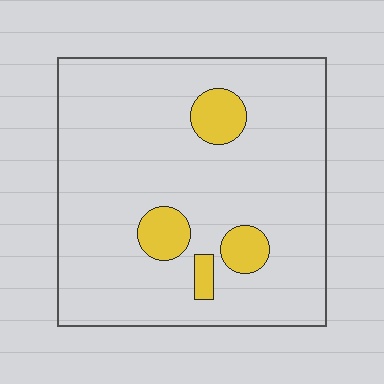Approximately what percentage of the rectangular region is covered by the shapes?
Approximately 10%.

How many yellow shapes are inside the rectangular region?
4.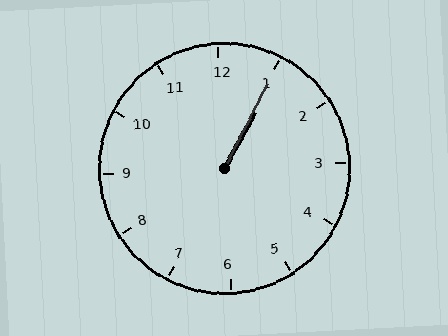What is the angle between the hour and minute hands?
Approximately 2 degrees.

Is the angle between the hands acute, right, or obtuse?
It is acute.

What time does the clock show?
1:05.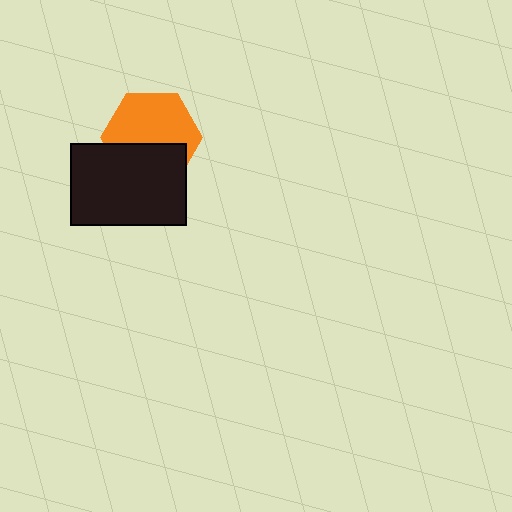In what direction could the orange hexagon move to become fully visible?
The orange hexagon could move up. That would shift it out from behind the black rectangle entirely.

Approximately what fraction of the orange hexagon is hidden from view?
Roughly 39% of the orange hexagon is hidden behind the black rectangle.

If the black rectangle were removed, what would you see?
You would see the complete orange hexagon.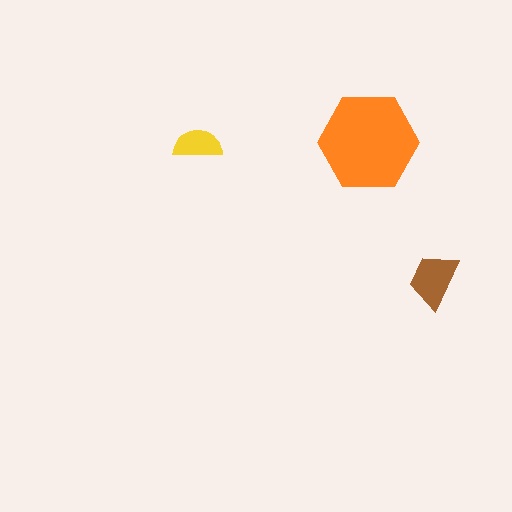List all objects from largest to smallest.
The orange hexagon, the brown trapezoid, the yellow semicircle.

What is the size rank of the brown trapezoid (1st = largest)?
2nd.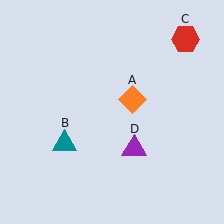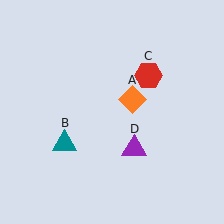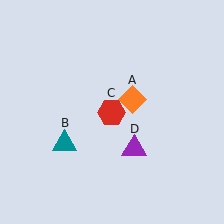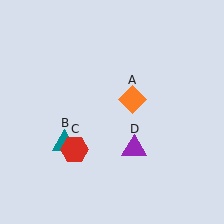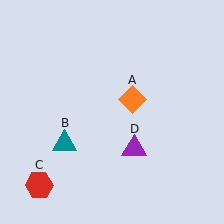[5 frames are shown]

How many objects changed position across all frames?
1 object changed position: red hexagon (object C).